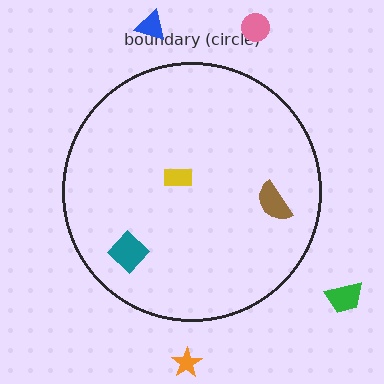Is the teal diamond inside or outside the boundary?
Inside.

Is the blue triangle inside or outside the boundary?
Outside.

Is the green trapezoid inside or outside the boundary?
Outside.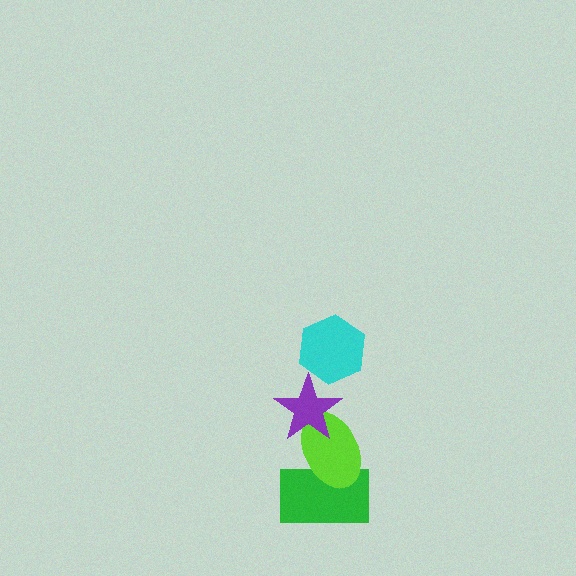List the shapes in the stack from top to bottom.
From top to bottom: the cyan hexagon, the purple star, the lime ellipse, the green rectangle.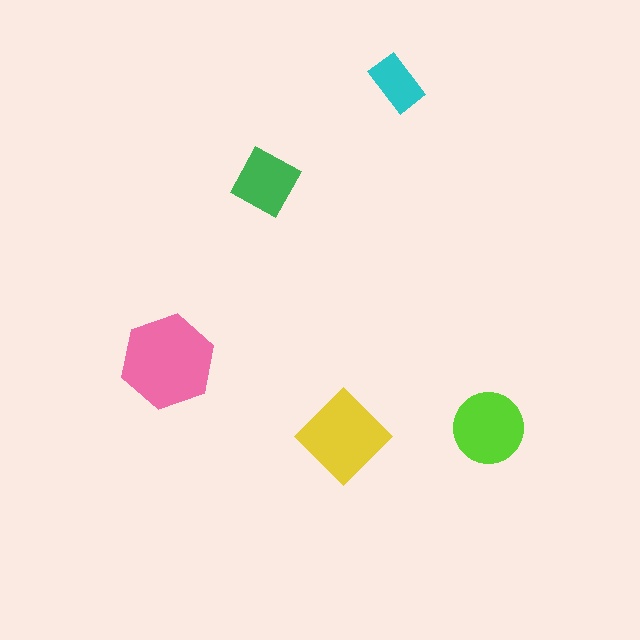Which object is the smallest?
The cyan rectangle.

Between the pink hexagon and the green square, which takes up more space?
The pink hexagon.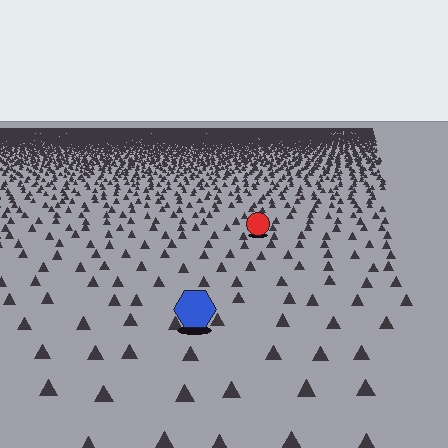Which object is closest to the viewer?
The blue hexagon is closest. The texture marks near it are larger and more spread out.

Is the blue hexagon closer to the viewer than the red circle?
Yes. The blue hexagon is closer — you can tell from the texture gradient: the ground texture is coarser near it.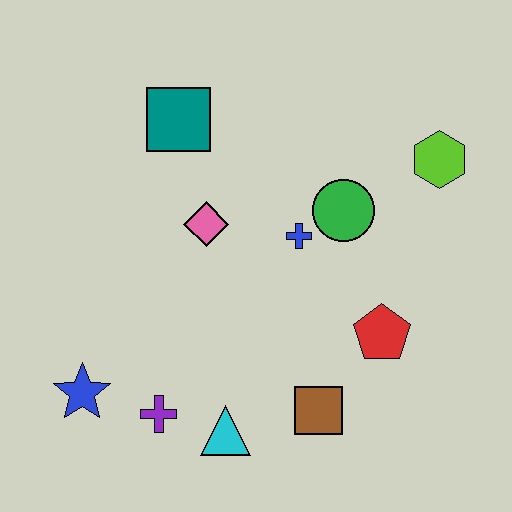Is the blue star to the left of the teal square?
Yes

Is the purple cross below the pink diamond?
Yes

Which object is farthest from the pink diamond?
The lime hexagon is farthest from the pink diamond.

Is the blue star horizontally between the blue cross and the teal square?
No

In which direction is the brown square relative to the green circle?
The brown square is below the green circle.